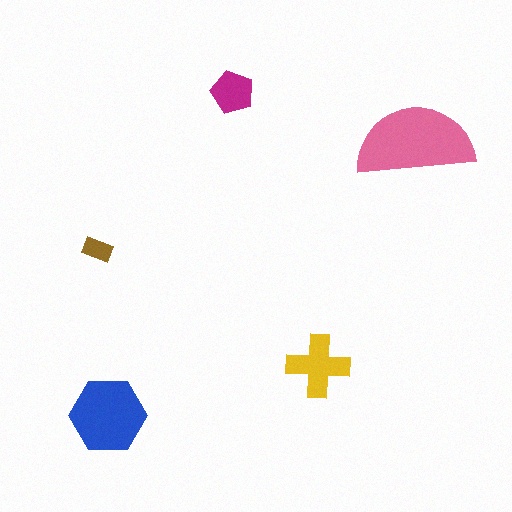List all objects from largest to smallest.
The pink semicircle, the blue hexagon, the yellow cross, the magenta pentagon, the brown rectangle.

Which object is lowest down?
The blue hexagon is bottommost.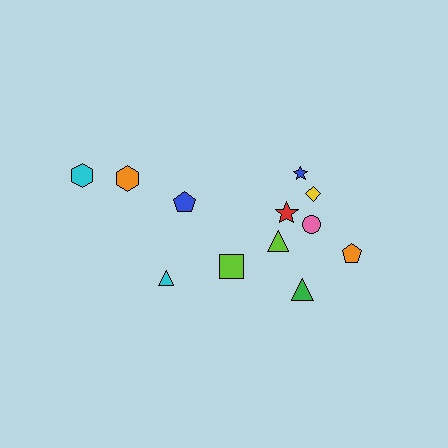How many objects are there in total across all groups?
There are 12 objects.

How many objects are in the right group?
There are 7 objects.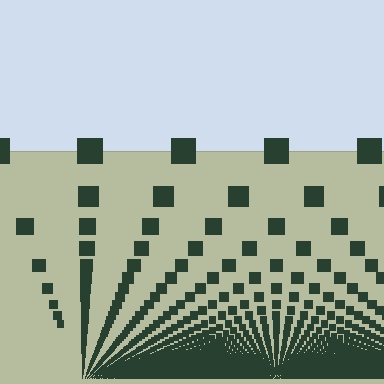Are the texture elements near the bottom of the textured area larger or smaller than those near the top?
Smaller. The gradient is inverted — elements near the bottom are smaller and denser.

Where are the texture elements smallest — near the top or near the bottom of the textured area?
Near the bottom.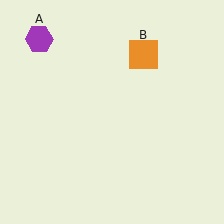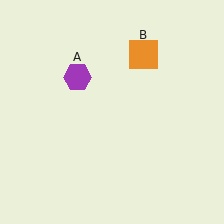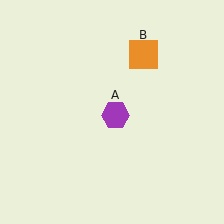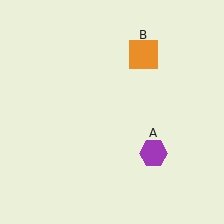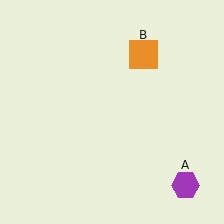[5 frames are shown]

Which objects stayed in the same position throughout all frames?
Orange square (object B) remained stationary.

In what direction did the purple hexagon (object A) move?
The purple hexagon (object A) moved down and to the right.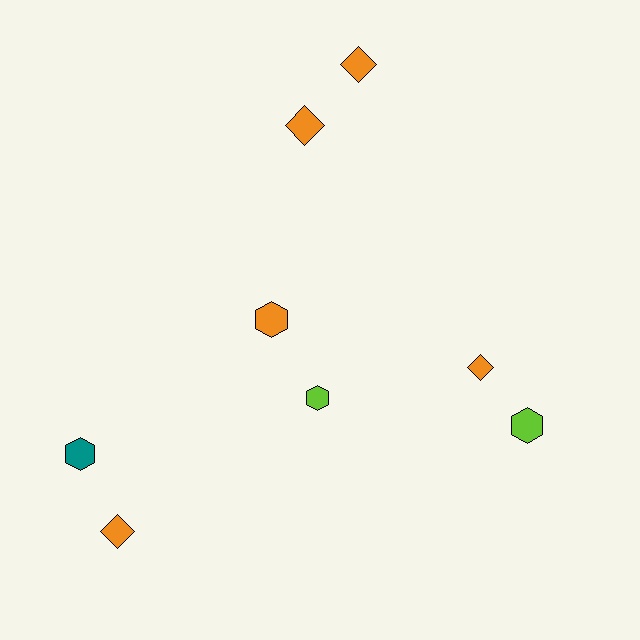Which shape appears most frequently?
Diamond, with 4 objects.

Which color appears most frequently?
Orange, with 5 objects.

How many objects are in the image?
There are 8 objects.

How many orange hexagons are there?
There is 1 orange hexagon.